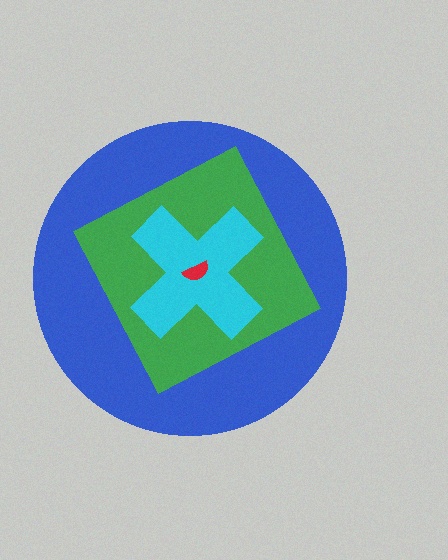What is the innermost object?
The red semicircle.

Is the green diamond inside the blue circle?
Yes.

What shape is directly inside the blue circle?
The green diamond.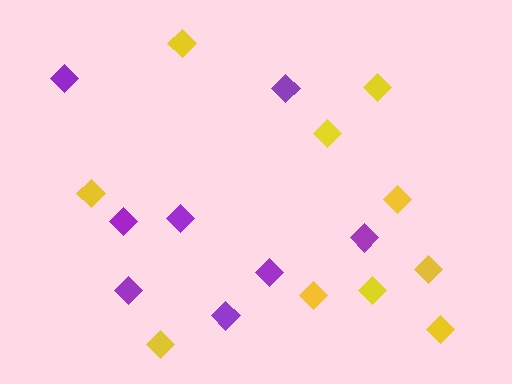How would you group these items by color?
There are 2 groups: one group of purple diamonds (8) and one group of yellow diamonds (10).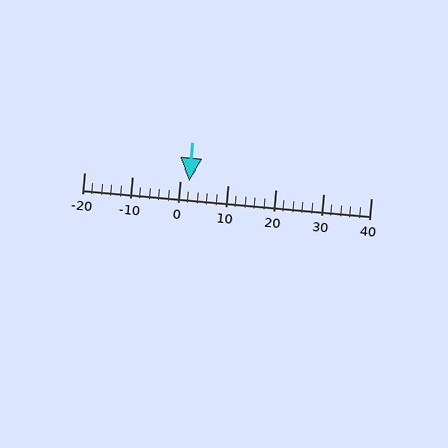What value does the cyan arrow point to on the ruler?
The cyan arrow points to approximately 2.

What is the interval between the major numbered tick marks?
The major tick marks are spaced 10 units apart.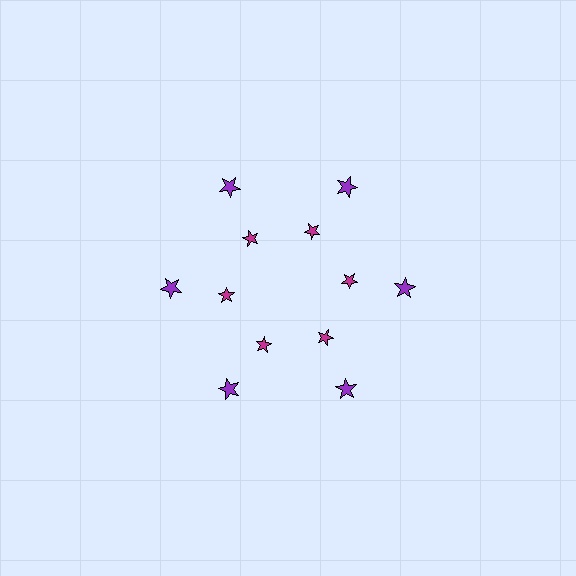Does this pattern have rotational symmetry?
Yes, this pattern has 6-fold rotational symmetry. It looks the same after rotating 60 degrees around the center.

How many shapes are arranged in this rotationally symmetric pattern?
There are 12 shapes, arranged in 6 groups of 2.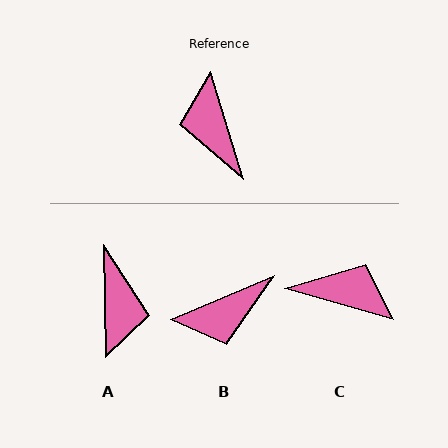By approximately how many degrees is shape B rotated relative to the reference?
Approximately 96 degrees counter-clockwise.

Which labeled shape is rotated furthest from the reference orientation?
A, about 164 degrees away.